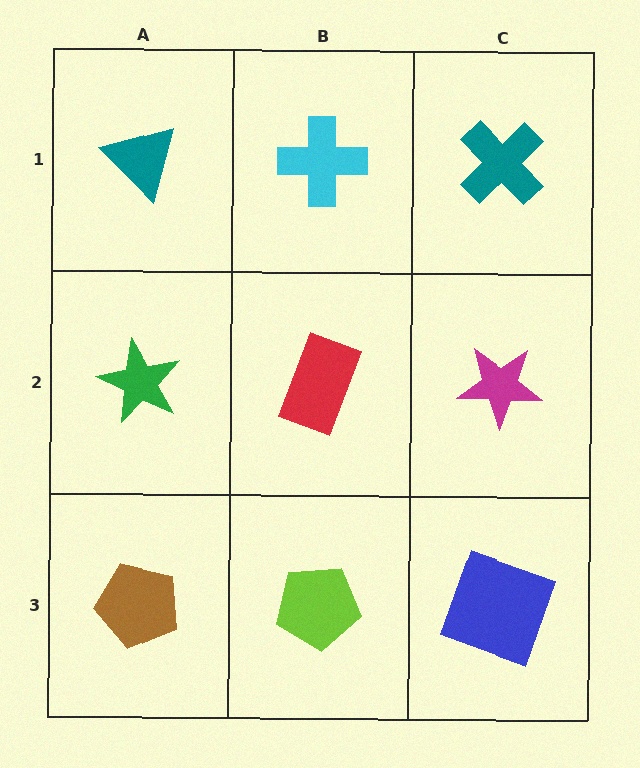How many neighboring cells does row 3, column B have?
3.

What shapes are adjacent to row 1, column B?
A red rectangle (row 2, column B), a teal triangle (row 1, column A), a teal cross (row 1, column C).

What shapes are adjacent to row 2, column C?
A teal cross (row 1, column C), a blue square (row 3, column C), a red rectangle (row 2, column B).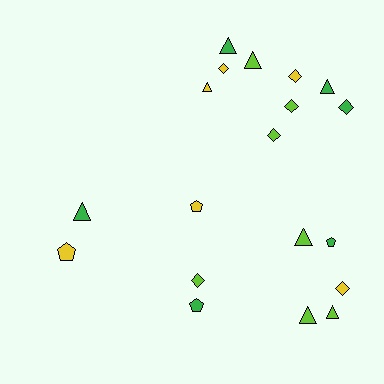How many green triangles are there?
There are 3 green triangles.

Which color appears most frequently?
Lime, with 7 objects.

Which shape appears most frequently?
Triangle, with 8 objects.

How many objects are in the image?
There are 19 objects.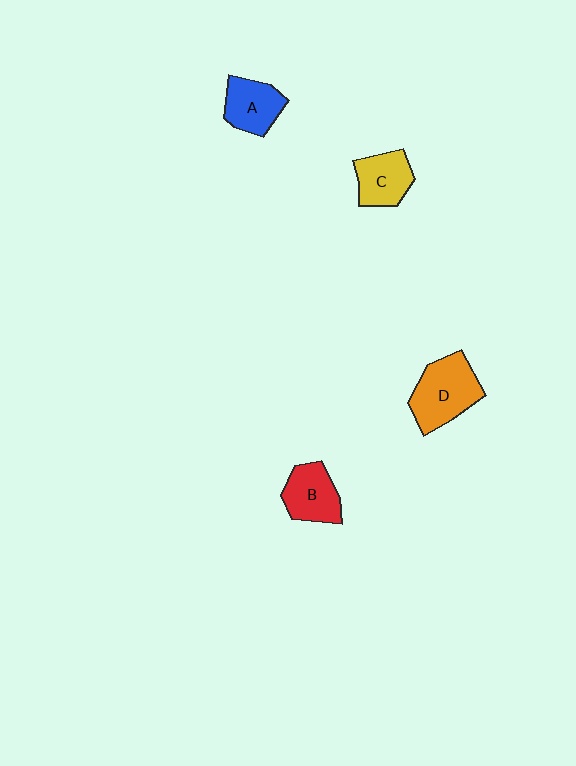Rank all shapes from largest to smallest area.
From largest to smallest: D (orange), B (red), A (blue), C (yellow).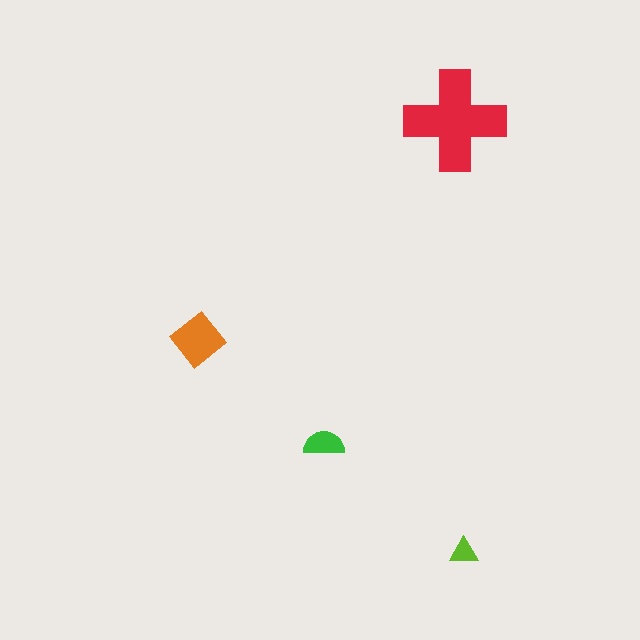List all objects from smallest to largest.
The lime triangle, the green semicircle, the orange diamond, the red cross.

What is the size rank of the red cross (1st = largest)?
1st.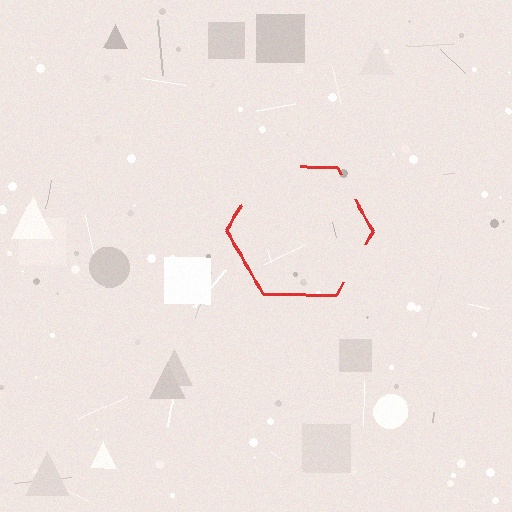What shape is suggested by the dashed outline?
The dashed outline suggests a hexagon.